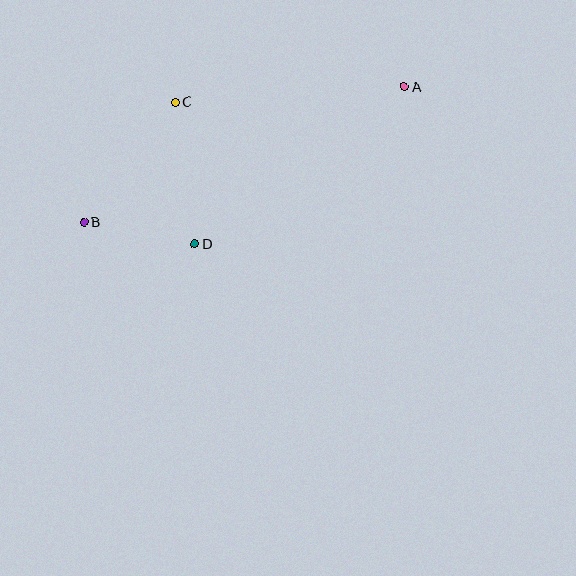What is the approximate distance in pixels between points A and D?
The distance between A and D is approximately 262 pixels.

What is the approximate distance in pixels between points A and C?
The distance between A and C is approximately 229 pixels.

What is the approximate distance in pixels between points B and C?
The distance between B and C is approximately 151 pixels.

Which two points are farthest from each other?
Points A and B are farthest from each other.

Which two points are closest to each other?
Points B and D are closest to each other.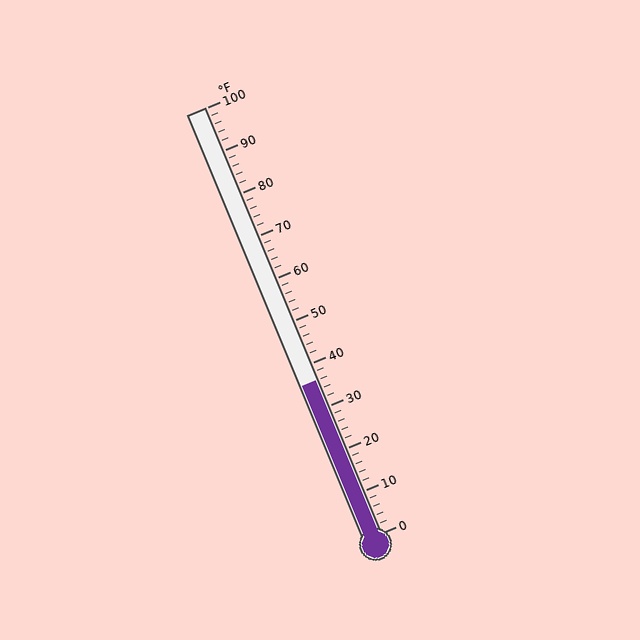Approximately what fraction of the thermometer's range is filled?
The thermometer is filled to approximately 35% of its range.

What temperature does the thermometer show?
The thermometer shows approximately 36°F.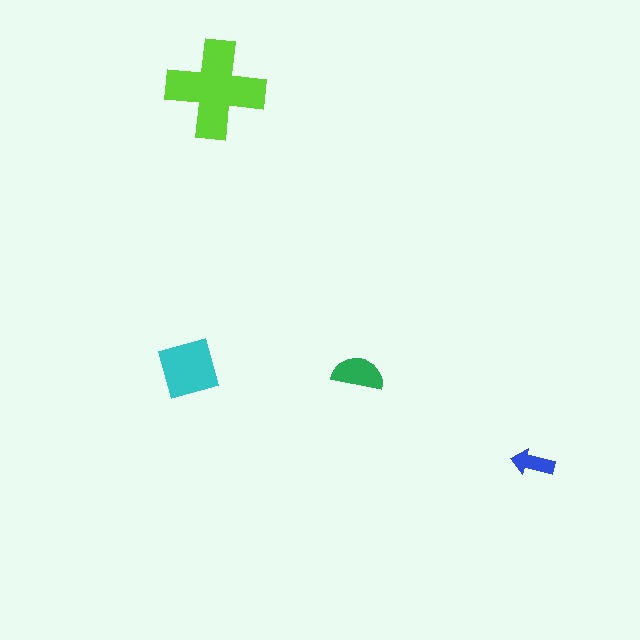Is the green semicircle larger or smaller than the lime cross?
Smaller.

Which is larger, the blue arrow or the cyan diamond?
The cyan diamond.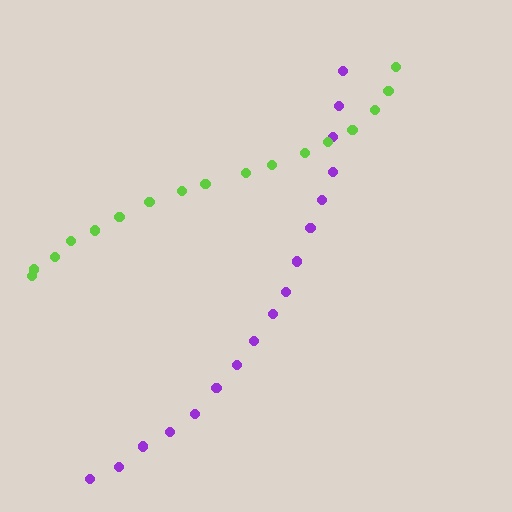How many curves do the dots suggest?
There are 2 distinct paths.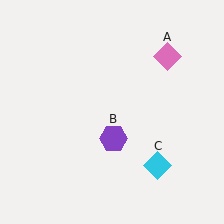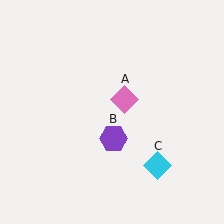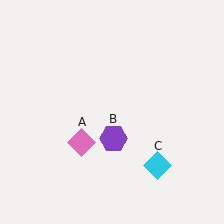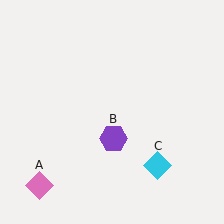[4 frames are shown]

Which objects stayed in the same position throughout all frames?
Purple hexagon (object B) and cyan diamond (object C) remained stationary.